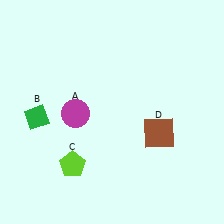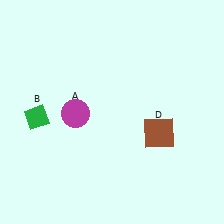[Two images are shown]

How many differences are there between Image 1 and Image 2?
There is 1 difference between the two images.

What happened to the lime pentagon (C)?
The lime pentagon (C) was removed in Image 2. It was in the bottom-left area of Image 1.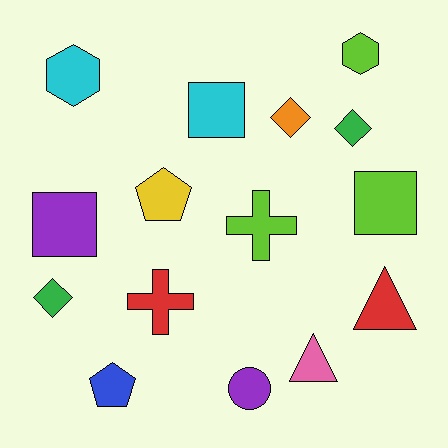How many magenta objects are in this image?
There are no magenta objects.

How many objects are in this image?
There are 15 objects.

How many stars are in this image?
There are no stars.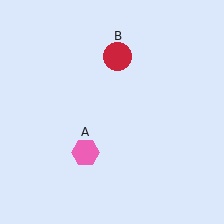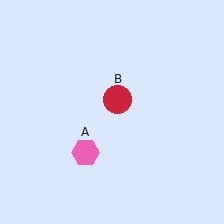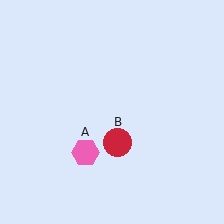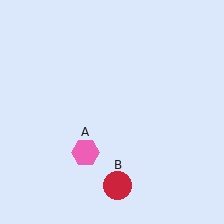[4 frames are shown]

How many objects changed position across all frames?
1 object changed position: red circle (object B).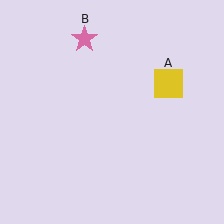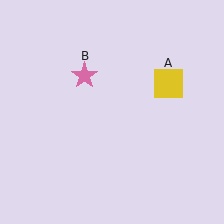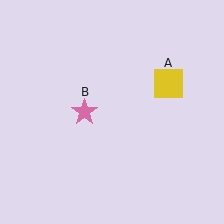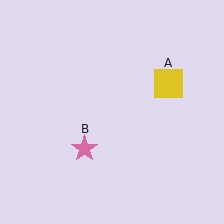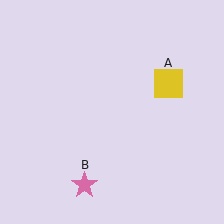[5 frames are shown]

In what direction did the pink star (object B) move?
The pink star (object B) moved down.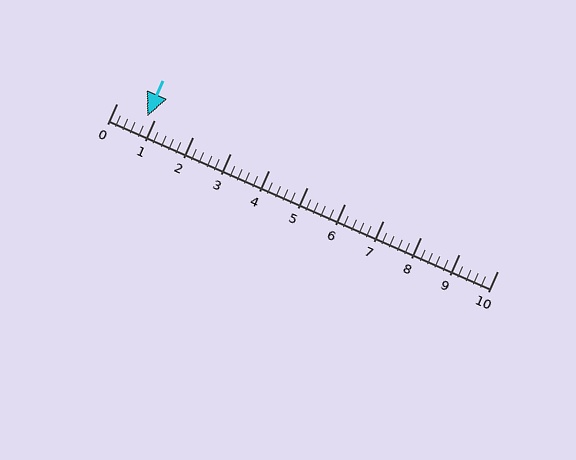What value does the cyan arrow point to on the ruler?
The cyan arrow points to approximately 0.8.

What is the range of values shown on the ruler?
The ruler shows values from 0 to 10.